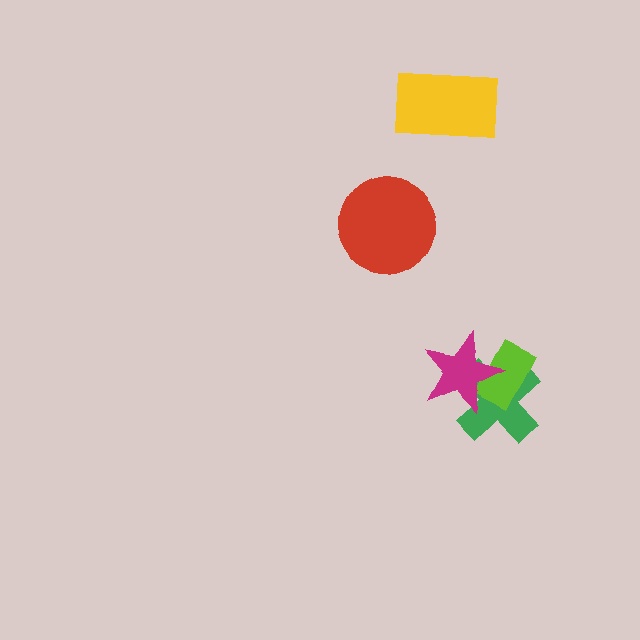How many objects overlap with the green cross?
2 objects overlap with the green cross.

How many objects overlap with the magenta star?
2 objects overlap with the magenta star.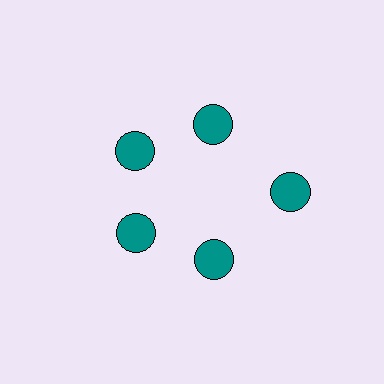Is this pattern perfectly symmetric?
No. The 5 teal circles are arranged in a ring, but one element near the 3 o'clock position is pushed outward from the center, breaking the 5-fold rotational symmetry.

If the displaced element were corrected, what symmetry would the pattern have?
It would have 5-fold rotational symmetry — the pattern would map onto itself every 72 degrees.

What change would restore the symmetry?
The symmetry would be restored by moving it inward, back onto the ring so that all 5 circles sit at equal angles and equal distance from the center.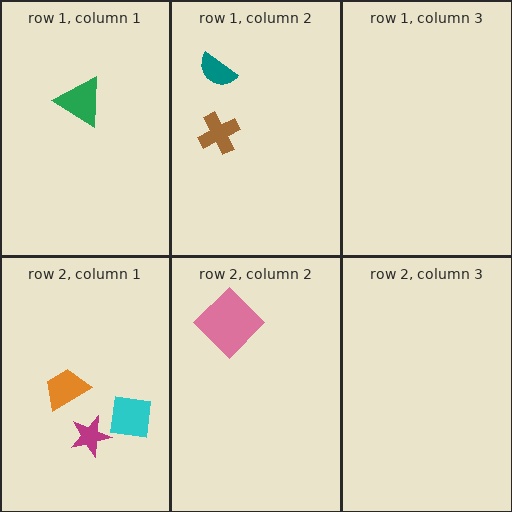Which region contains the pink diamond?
The row 2, column 2 region.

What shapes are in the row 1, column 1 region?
The green triangle.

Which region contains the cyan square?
The row 2, column 1 region.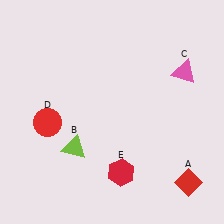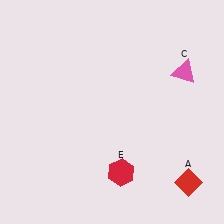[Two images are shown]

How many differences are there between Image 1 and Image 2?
There are 2 differences between the two images.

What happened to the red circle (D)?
The red circle (D) was removed in Image 2. It was in the bottom-left area of Image 1.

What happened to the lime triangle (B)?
The lime triangle (B) was removed in Image 2. It was in the bottom-left area of Image 1.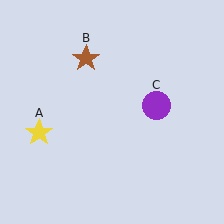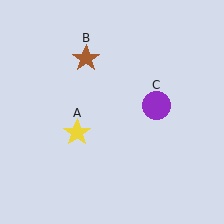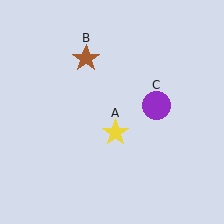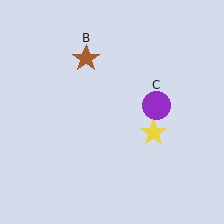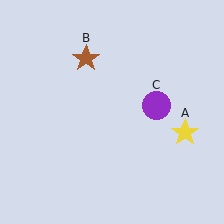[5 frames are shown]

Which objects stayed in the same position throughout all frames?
Brown star (object B) and purple circle (object C) remained stationary.